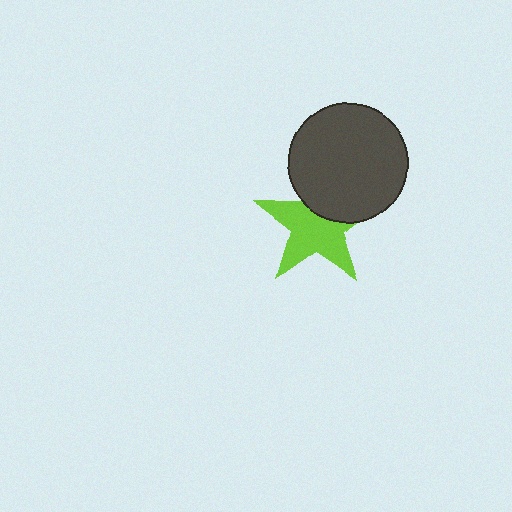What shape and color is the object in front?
The object in front is a dark gray circle.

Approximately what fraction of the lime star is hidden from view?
Roughly 35% of the lime star is hidden behind the dark gray circle.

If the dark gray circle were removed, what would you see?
You would see the complete lime star.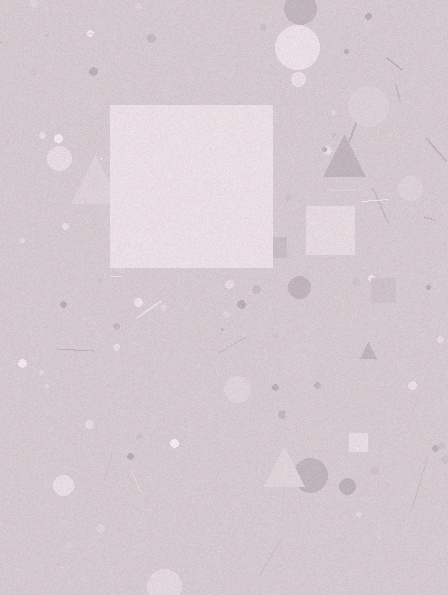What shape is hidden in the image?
A square is hidden in the image.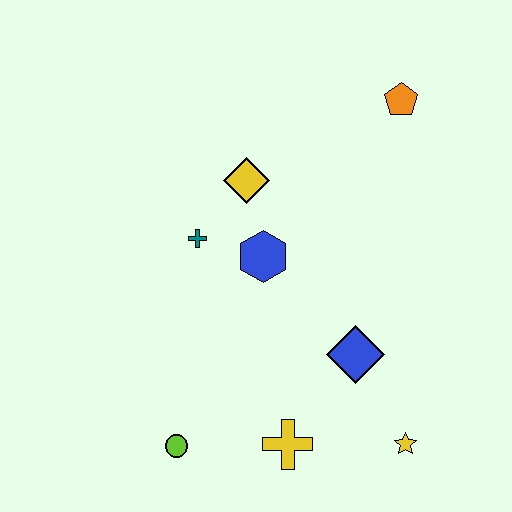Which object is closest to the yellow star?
The blue diamond is closest to the yellow star.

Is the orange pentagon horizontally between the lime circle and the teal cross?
No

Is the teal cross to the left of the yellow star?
Yes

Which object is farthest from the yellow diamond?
The yellow star is farthest from the yellow diamond.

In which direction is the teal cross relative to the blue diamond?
The teal cross is to the left of the blue diamond.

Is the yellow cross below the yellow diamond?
Yes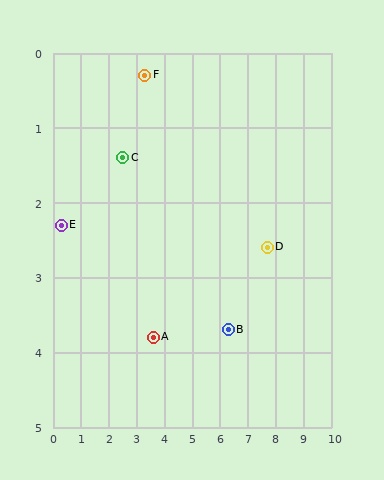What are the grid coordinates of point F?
Point F is at approximately (3.3, 0.3).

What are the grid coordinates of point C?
Point C is at approximately (2.5, 1.4).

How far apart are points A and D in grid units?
Points A and D are about 4.3 grid units apart.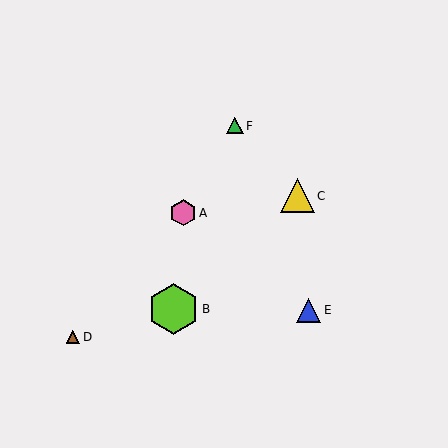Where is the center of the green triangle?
The center of the green triangle is at (235, 126).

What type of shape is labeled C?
Shape C is a yellow triangle.